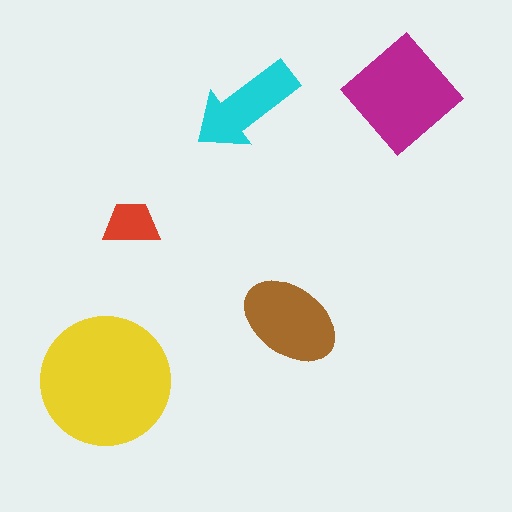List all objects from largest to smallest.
The yellow circle, the magenta diamond, the brown ellipse, the cyan arrow, the red trapezoid.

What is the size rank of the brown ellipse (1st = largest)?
3rd.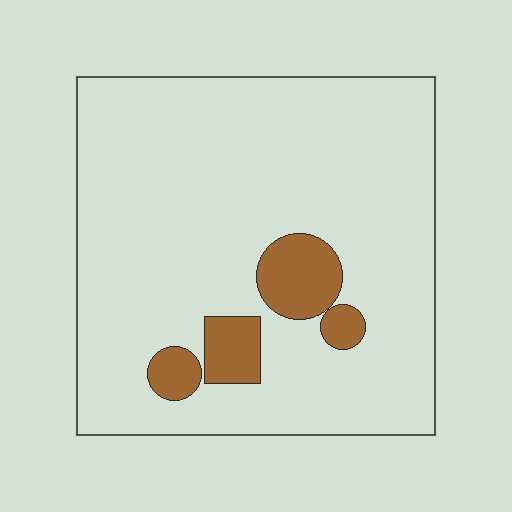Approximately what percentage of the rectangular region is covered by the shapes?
Approximately 10%.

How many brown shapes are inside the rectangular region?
4.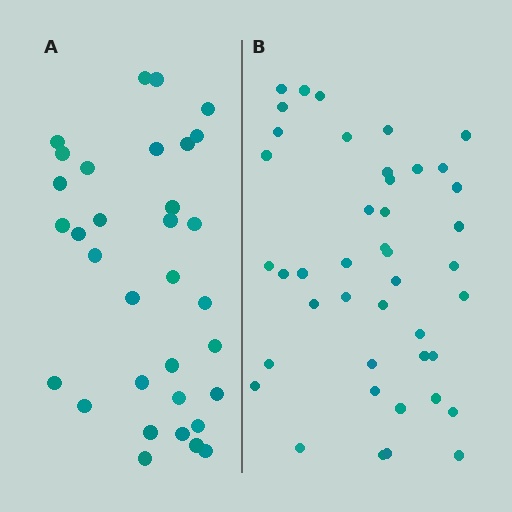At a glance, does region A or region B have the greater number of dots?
Region B (the right region) has more dots.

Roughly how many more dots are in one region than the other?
Region B has roughly 10 or so more dots than region A.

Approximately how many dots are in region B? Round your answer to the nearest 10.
About 40 dots. (The exact count is 43, which rounds to 40.)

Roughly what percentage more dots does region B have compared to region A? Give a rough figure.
About 30% more.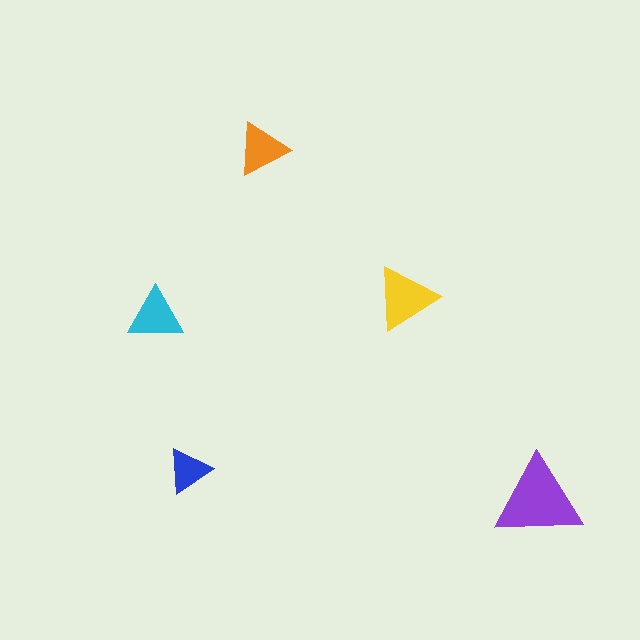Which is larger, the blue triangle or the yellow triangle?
The yellow one.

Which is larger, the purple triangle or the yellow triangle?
The purple one.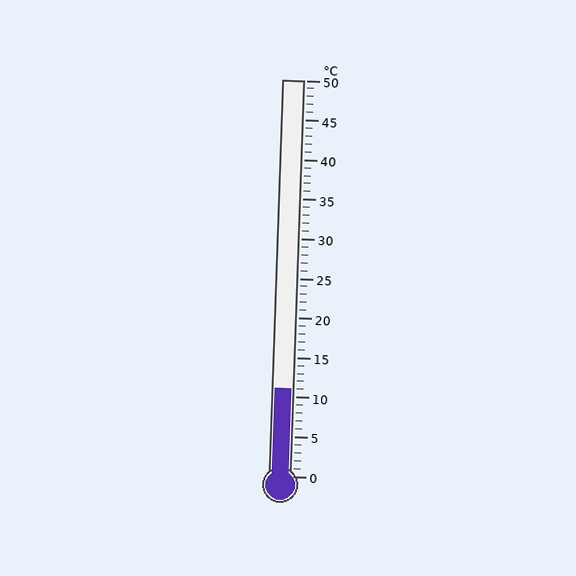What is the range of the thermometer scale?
The thermometer scale ranges from 0°C to 50°C.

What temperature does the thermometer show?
The thermometer shows approximately 11°C.